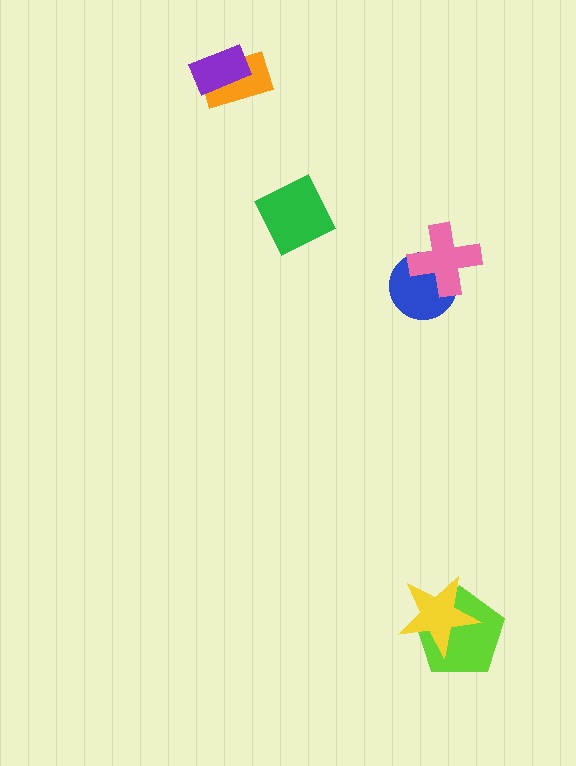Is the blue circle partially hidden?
Yes, it is partially covered by another shape.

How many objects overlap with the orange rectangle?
1 object overlaps with the orange rectangle.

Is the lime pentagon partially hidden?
Yes, it is partially covered by another shape.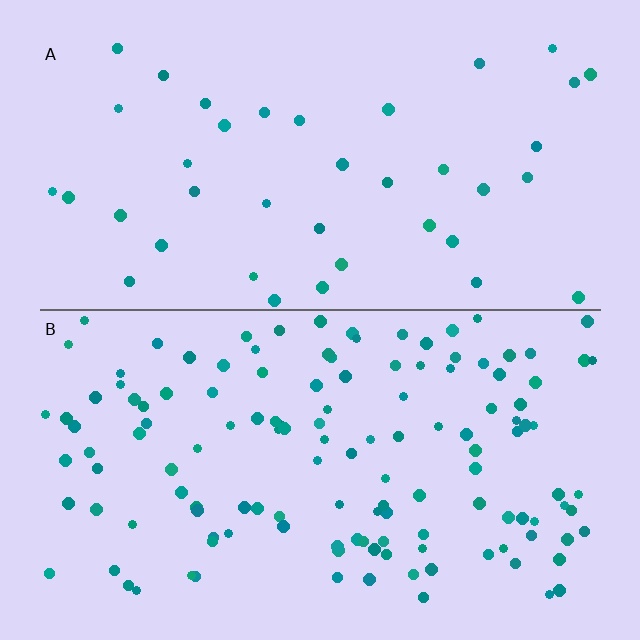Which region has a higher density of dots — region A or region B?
B (the bottom).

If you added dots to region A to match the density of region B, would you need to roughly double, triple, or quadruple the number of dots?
Approximately triple.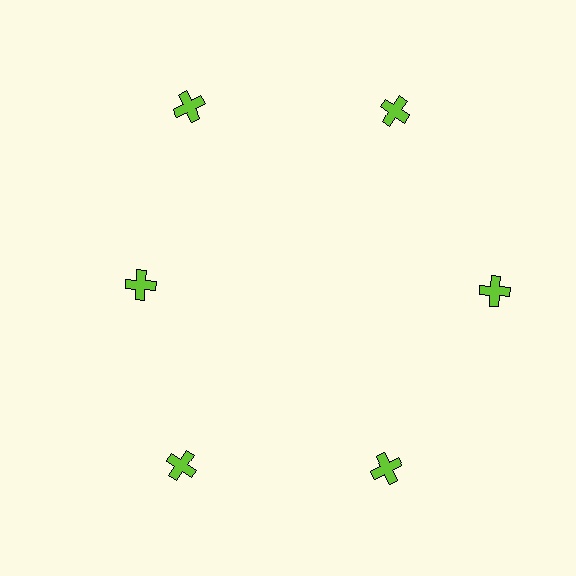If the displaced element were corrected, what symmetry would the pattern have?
It would have 6-fold rotational symmetry — the pattern would map onto itself every 60 degrees.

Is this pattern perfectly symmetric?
No. The 6 lime crosses are arranged in a ring, but one element near the 9 o'clock position is pulled inward toward the center, breaking the 6-fold rotational symmetry.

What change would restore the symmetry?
The symmetry would be restored by moving it outward, back onto the ring so that all 6 crosses sit at equal angles and equal distance from the center.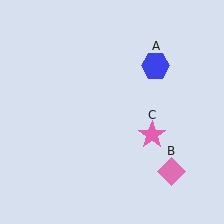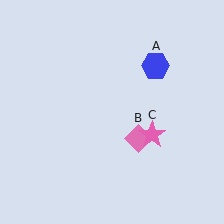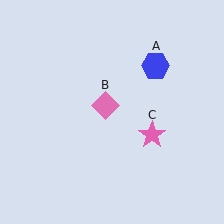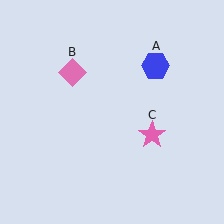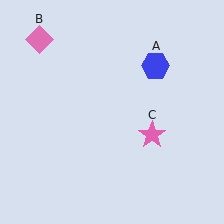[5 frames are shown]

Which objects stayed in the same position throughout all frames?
Blue hexagon (object A) and pink star (object C) remained stationary.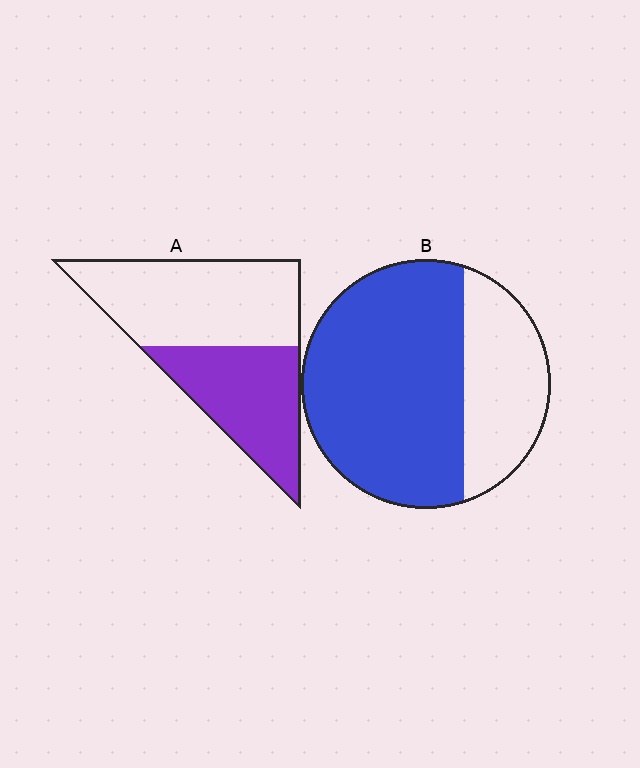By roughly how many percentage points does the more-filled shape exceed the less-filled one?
By roughly 25 percentage points (B over A).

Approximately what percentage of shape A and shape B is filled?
A is approximately 45% and B is approximately 70%.